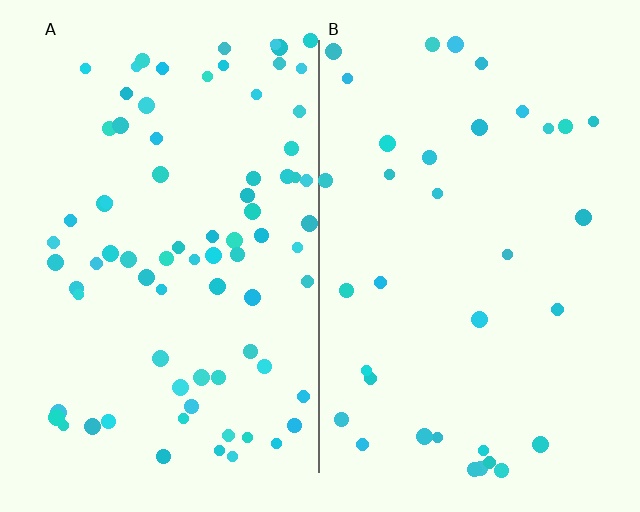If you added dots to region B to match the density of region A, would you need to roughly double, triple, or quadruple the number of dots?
Approximately double.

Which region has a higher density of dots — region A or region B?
A (the left).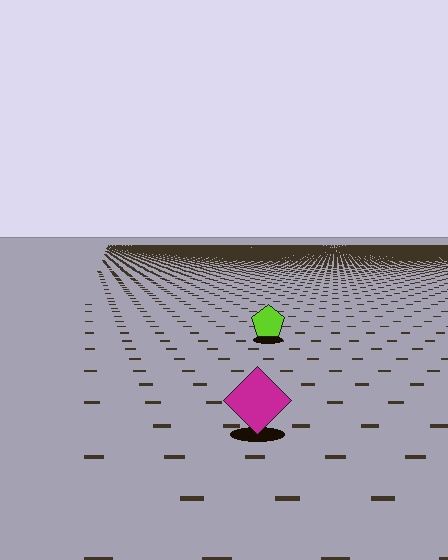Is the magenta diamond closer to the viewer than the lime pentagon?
Yes. The magenta diamond is closer — you can tell from the texture gradient: the ground texture is coarser near it.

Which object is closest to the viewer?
The magenta diamond is closest. The texture marks near it are larger and more spread out.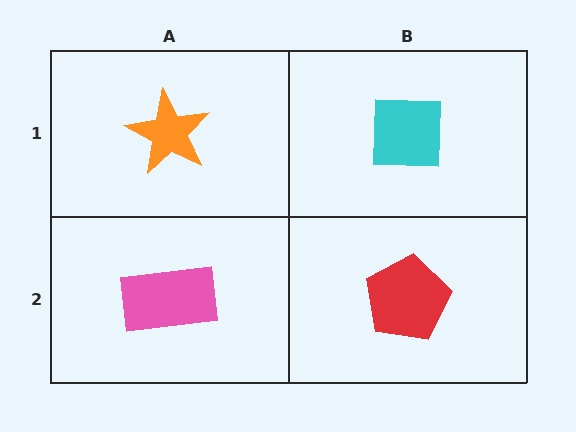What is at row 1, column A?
An orange star.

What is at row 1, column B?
A cyan square.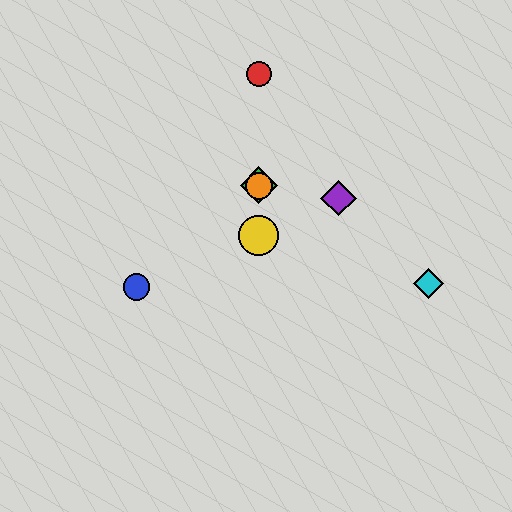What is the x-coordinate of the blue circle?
The blue circle is at x≈136.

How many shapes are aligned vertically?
4 shapes (the red circle, the green diamond, the yellow circle, the orange circle) are aligned vertically.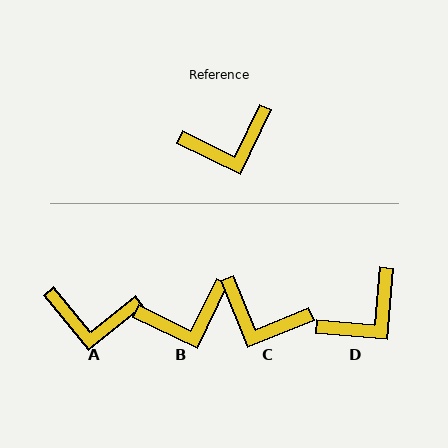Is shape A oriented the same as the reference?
No, it is off by about 25 degrees.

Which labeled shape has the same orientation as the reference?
B.